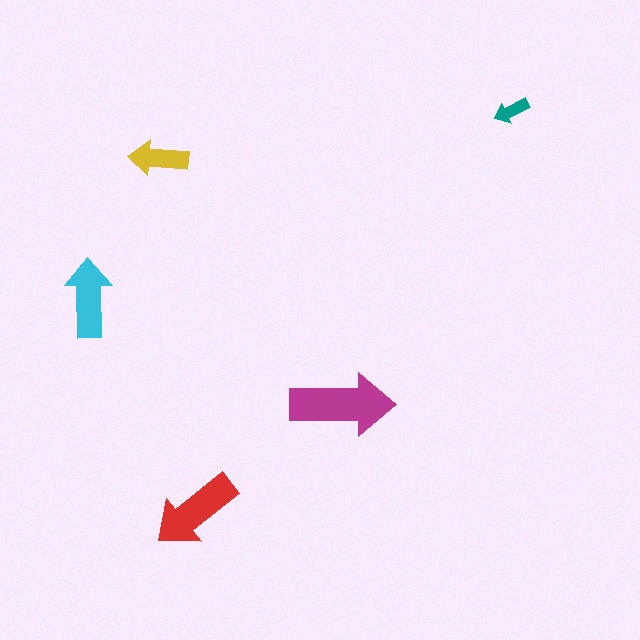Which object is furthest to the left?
The cyan arrow is leftmost.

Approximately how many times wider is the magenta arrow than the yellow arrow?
About 1.5 times wider.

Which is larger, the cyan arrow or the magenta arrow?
The magenta one.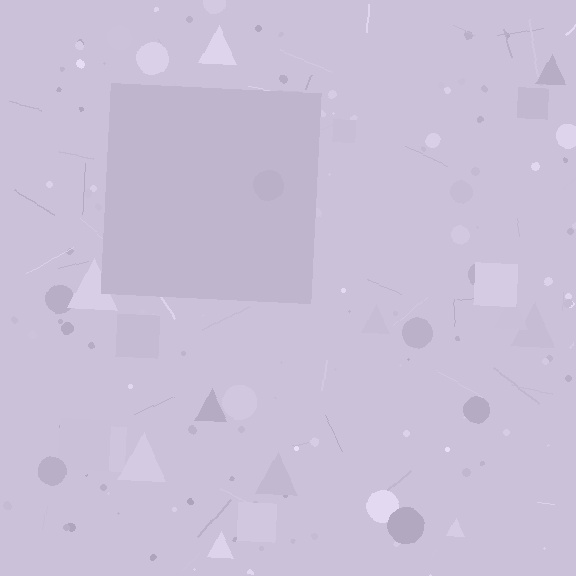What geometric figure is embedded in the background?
A square is embedded in the background.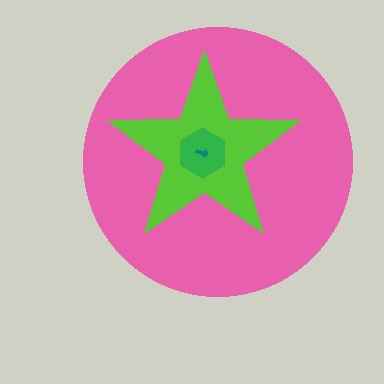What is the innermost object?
The teal arrow.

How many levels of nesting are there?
4.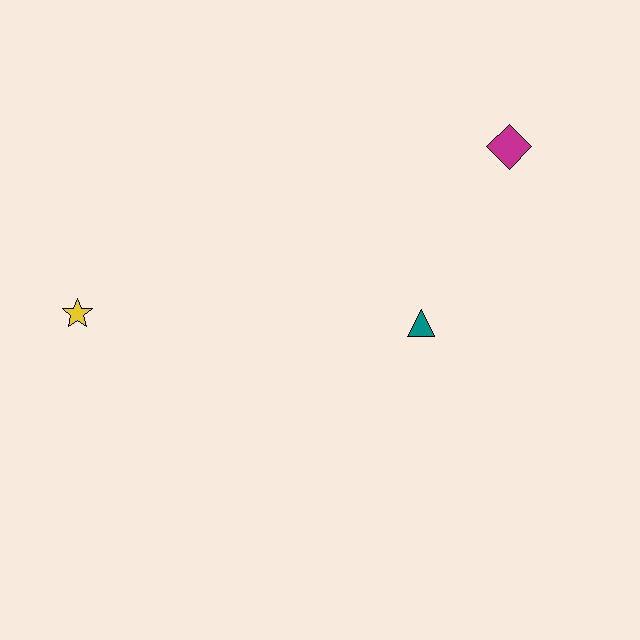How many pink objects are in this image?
There are no pink objects.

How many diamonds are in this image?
There is 1 diamond.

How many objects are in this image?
There are 3 objects.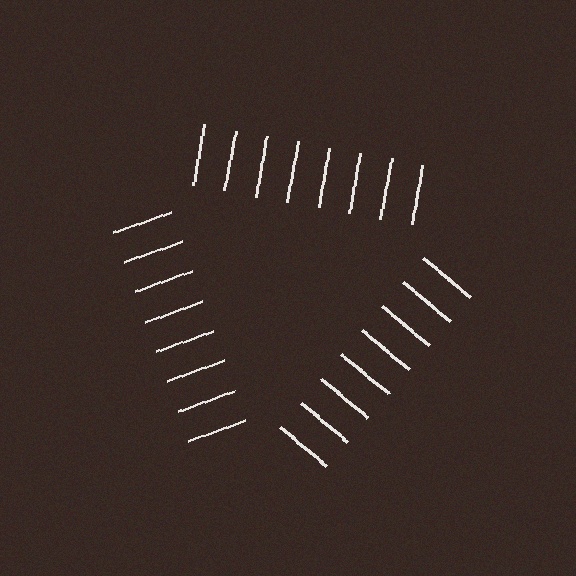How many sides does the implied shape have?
3 sides — the line-ends trace a triangle.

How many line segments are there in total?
24 — 8 along each of the 3 edges.